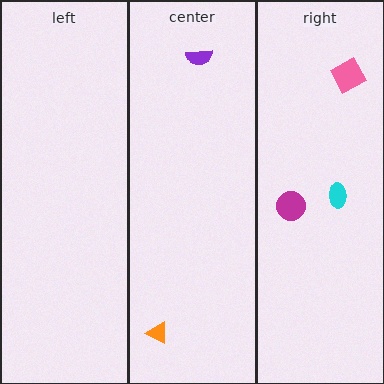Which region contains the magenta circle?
The right region.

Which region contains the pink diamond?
The right region.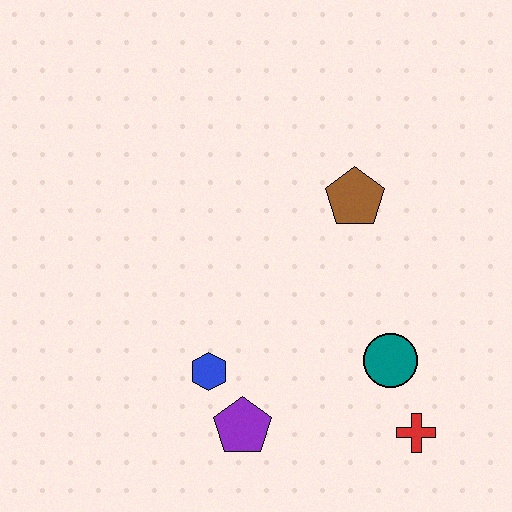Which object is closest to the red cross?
The teal circle is closest to the red cross.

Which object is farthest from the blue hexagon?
The brown pentagon is farthest from the blue hexagon.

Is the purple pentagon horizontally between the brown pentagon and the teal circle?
No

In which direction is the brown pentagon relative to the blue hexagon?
The brown pentagon is above the blue hexagon.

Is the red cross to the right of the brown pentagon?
Yes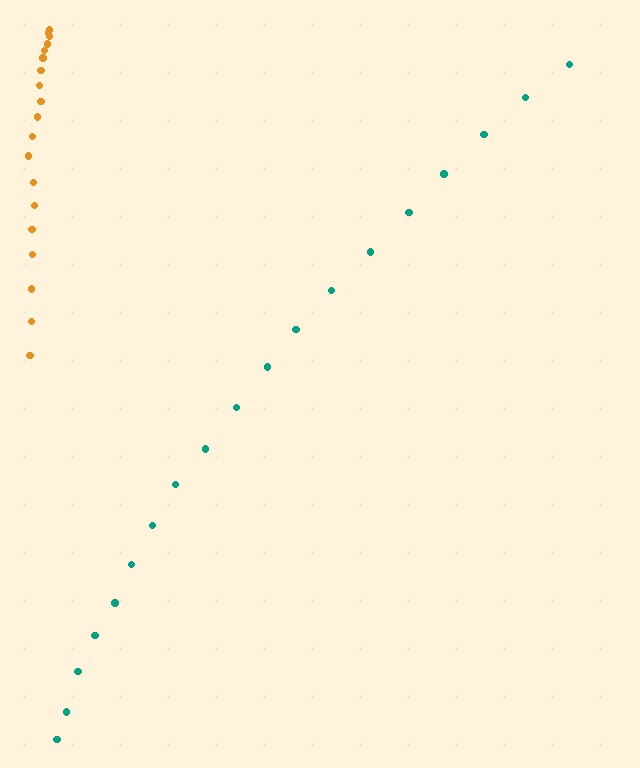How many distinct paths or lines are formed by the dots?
There are 2 distinct paths.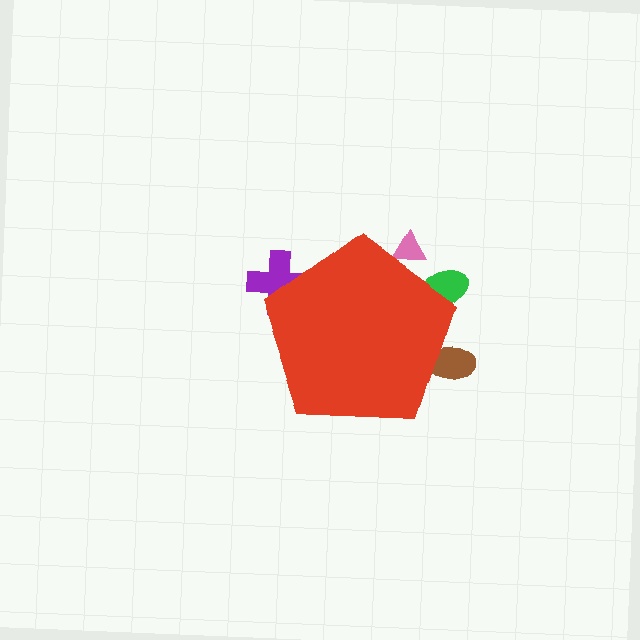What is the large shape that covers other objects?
A red pentagon.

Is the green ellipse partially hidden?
Yes, the green ellipse is partially hidden behind the red pentagon.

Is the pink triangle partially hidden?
Yes, the pink triangle is partially hidden behind the red pentagon.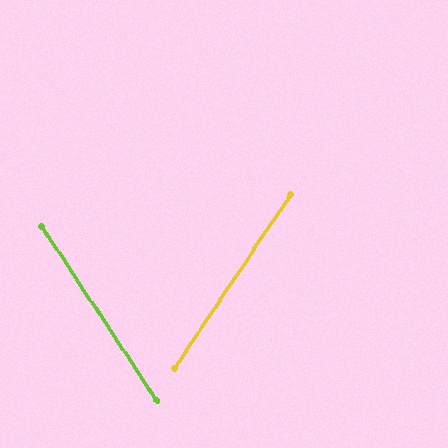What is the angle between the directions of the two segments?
Approximately 67 degrees.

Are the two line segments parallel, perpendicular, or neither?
Neither parallel nor perpendicular — they differ by about 67°.